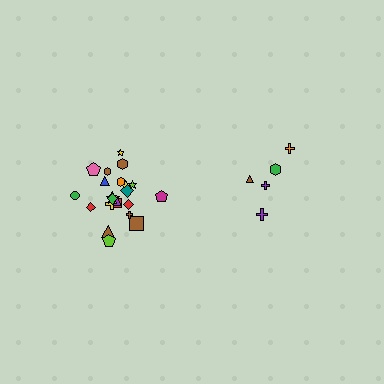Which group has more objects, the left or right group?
The left group.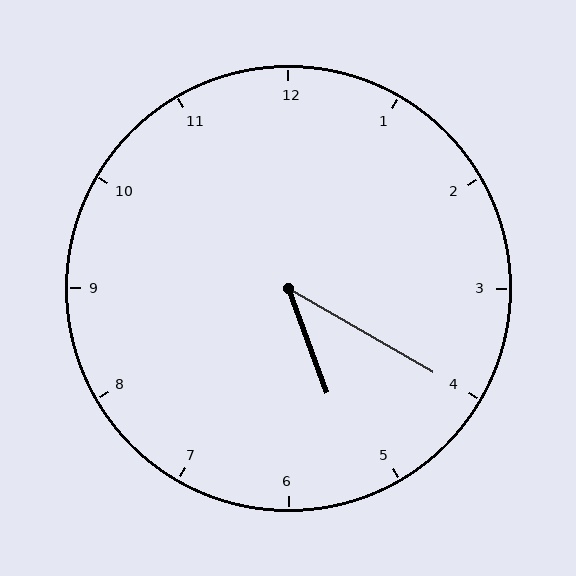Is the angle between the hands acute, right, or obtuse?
It is acute.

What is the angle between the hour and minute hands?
Approximately 40 degrees.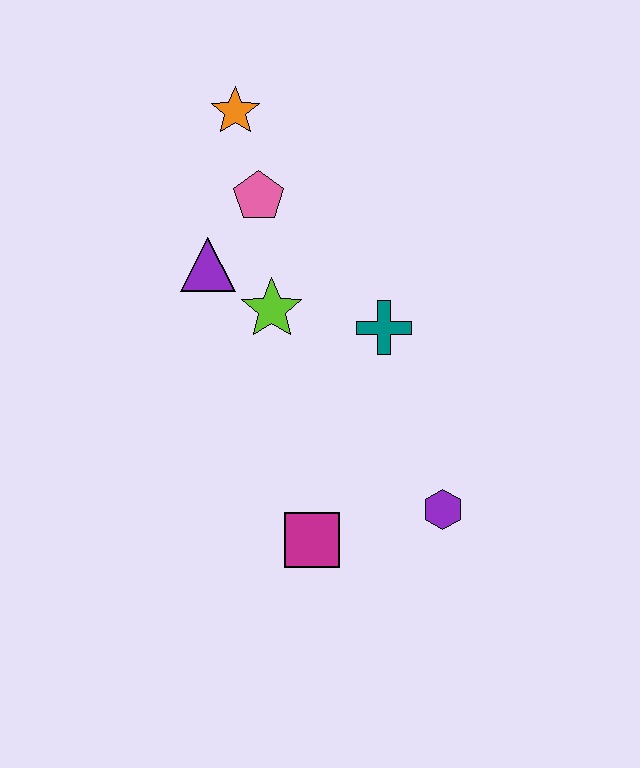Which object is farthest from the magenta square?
The orange star is farthest from the magenta square.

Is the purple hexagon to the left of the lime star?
No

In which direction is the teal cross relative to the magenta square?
The teal cross is above the magenta square.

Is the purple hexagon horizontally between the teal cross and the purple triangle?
No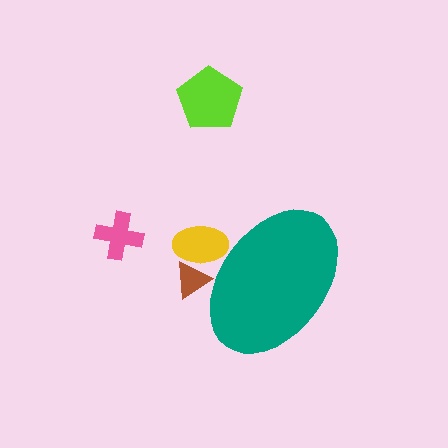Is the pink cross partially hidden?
No, the pink cross is fully visible.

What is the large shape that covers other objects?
A teal ellipse.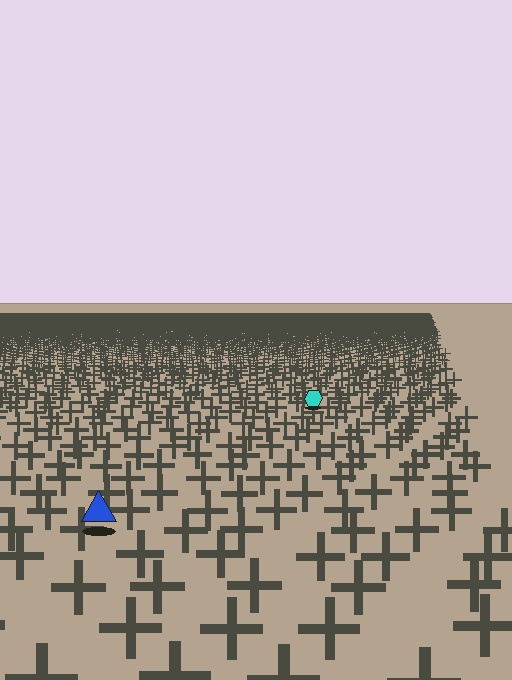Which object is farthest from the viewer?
The cyan hexagon is farthest from the viewer. It appears smaller and the ground texture around it is denser.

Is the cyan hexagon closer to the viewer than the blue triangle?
No. The blue triangle is closer — you can tell from the texture gradient: the ground texture is coarser near it.